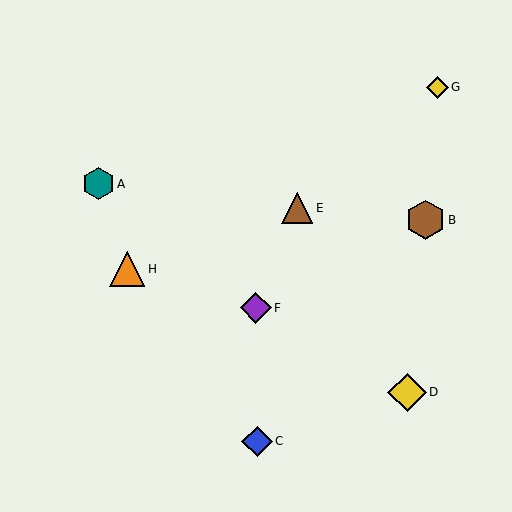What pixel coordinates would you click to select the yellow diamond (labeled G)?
Click at (437, 87) to select the yellow diamond G.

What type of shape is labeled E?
Shape E is a brown triangle.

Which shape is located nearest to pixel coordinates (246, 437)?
The blue diamond (labeled C) at (257, 441) is nearest to that location.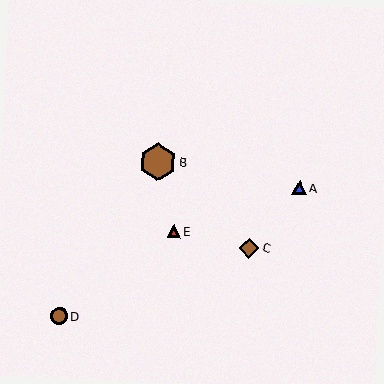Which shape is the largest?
The brown hexagon (labeled B) is the largest.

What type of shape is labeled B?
Shape B is a brown hexagon.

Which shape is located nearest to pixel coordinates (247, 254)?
The brown diamond (labeled C) at (249, 248) is nearest to that location.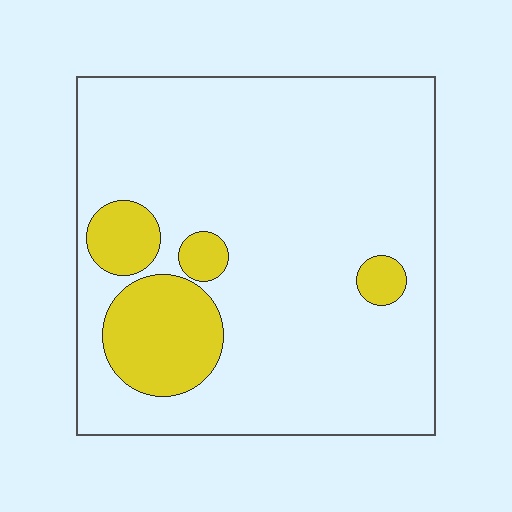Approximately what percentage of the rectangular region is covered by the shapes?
Approximately 15%.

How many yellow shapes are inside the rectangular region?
4.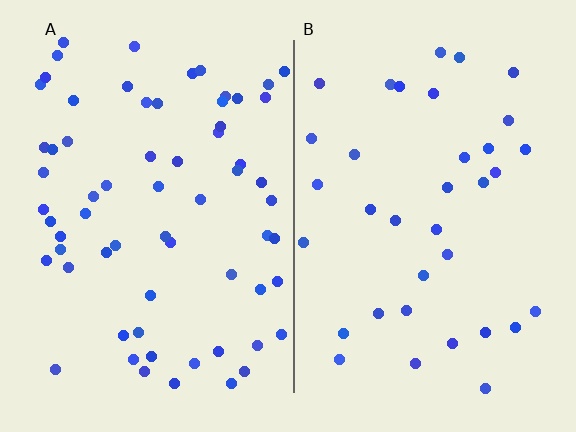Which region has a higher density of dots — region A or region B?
A (the left).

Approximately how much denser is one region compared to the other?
Approximately 1.8× — region A over region B.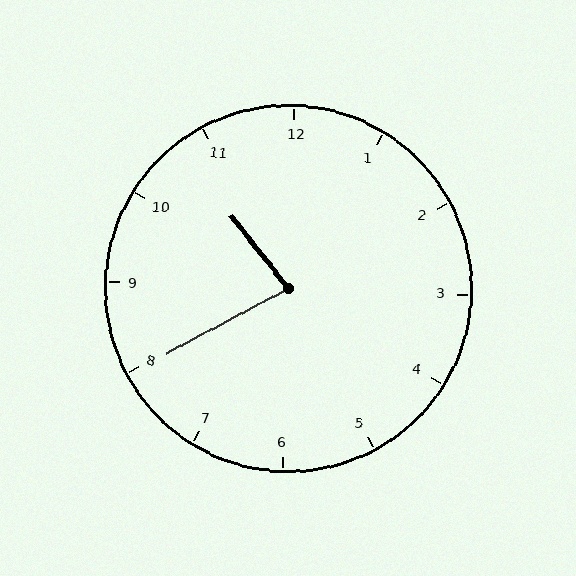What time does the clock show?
10:40.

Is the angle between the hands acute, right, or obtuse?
It is acute.